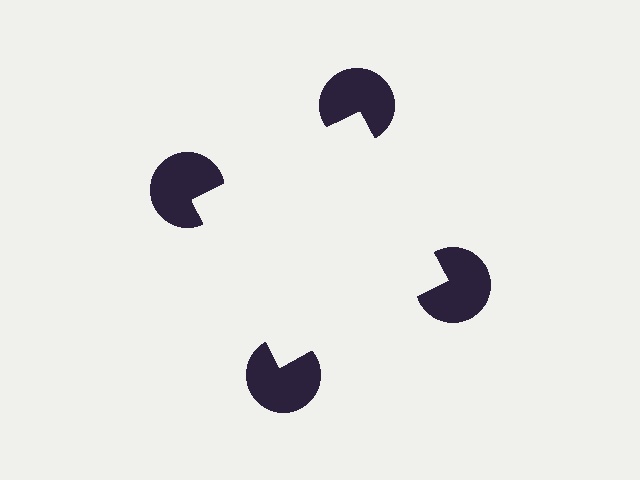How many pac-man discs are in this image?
There are 4 — one at each vertex of the illusory square.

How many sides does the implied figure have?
4 sides.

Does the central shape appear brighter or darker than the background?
It typically appears slightly brighter than the background, even though no actual brightness change is drawn.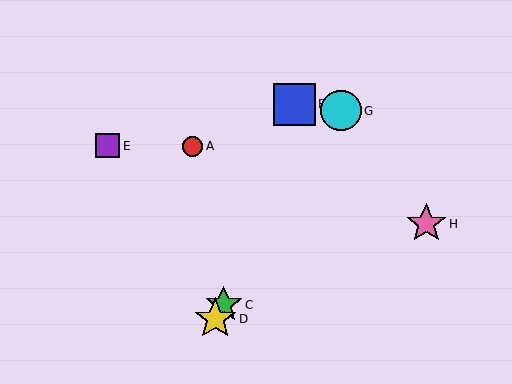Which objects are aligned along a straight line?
Objects C, D, F, G are aligned along a straight line.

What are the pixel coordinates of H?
Object H is at (426, 224).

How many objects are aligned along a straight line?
4 objects (C, D, F, G) are aligned along a straight line.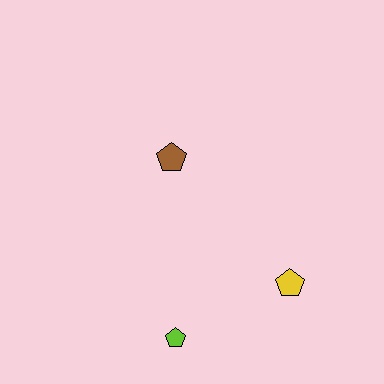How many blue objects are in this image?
There are no blue objects.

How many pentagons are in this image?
There are 3 pentagons.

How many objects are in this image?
There are 3 objects.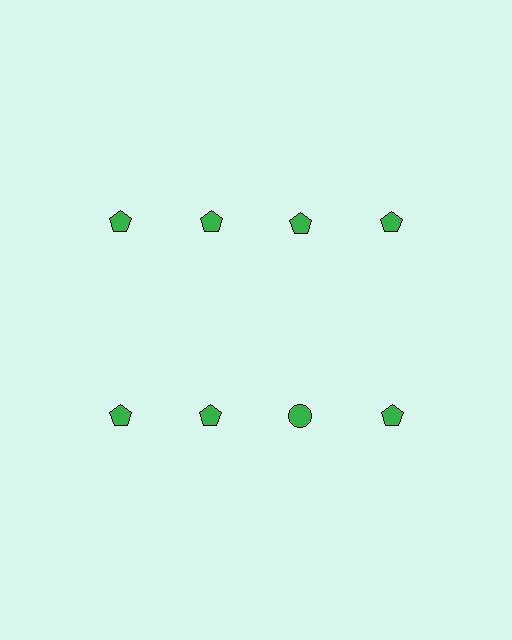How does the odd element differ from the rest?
It has a different shape: circle instead of pentagon.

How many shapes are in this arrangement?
There are 8 shapes arranged in a grid pattern.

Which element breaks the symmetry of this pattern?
The green circle in the second row, center column breaks the symmetry. All other shapes are green pentagons.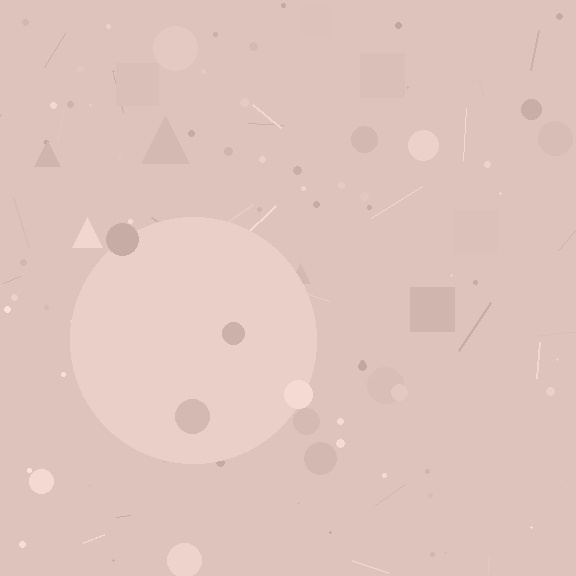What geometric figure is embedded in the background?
A circle is embedded in the background.